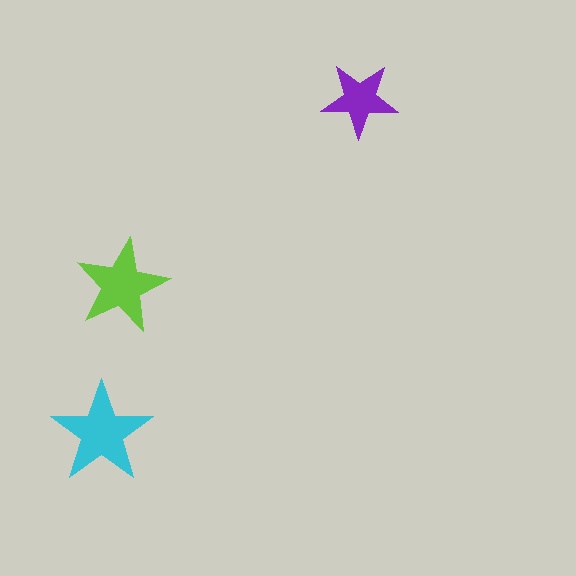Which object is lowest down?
The cyan star is bottommost.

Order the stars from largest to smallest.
the cyan one, the lime one, the purple one.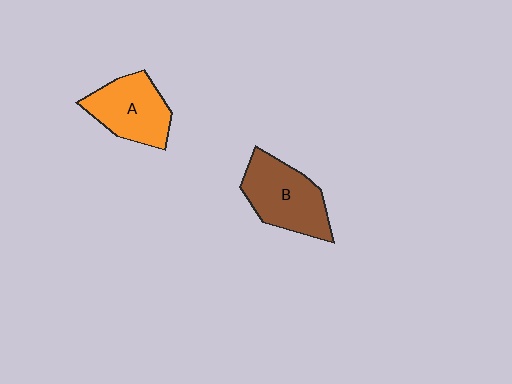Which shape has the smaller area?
Shape A (orange).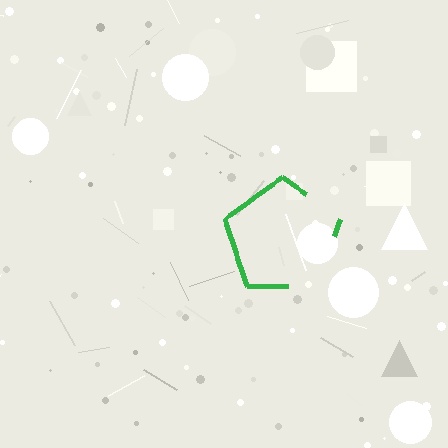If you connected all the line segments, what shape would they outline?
They would outline a pentagon.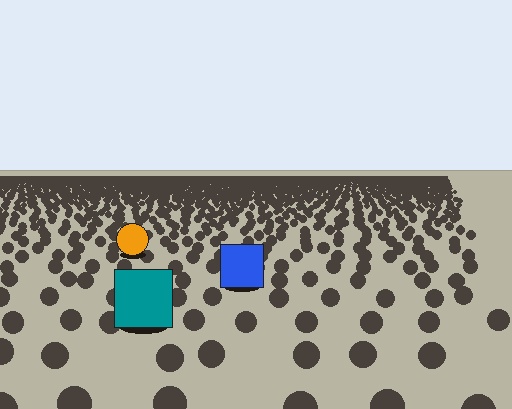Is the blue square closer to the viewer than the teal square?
No. The teal square is closer — you can tell from the texture gradient: the ground texture is coarser near it.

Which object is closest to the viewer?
The teal square is closest. The texture marks near it are larger and more spread out.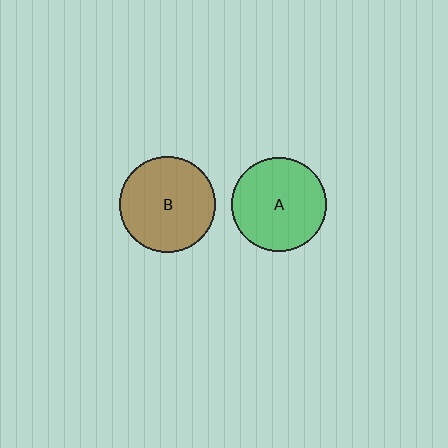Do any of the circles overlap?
No, none of the circles overlap.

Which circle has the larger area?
Circle B (brown).